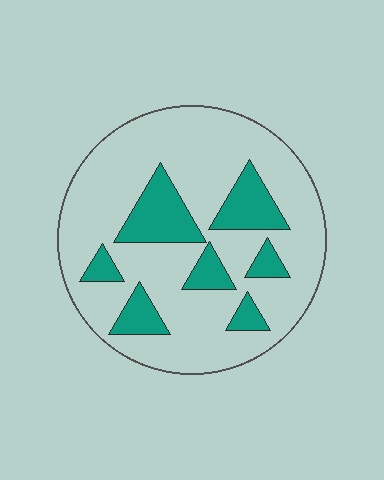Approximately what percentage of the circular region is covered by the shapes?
Approximately 20%.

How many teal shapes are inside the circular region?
7.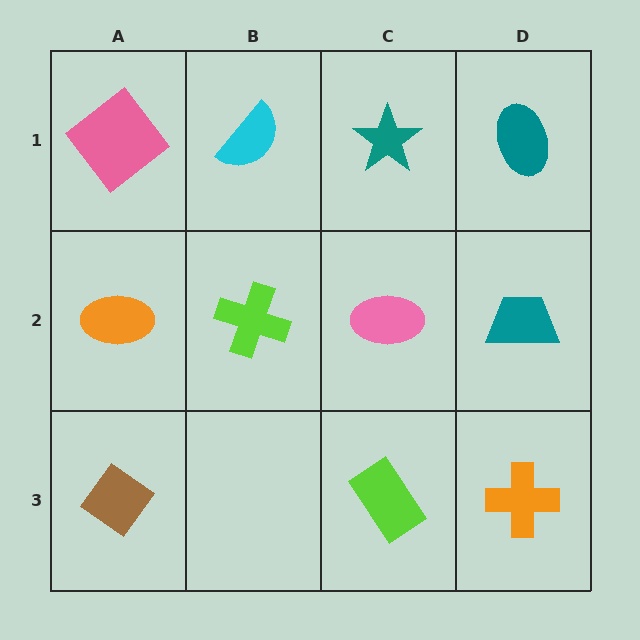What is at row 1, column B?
A cyan semicircle.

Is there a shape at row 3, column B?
No, that cell is empty.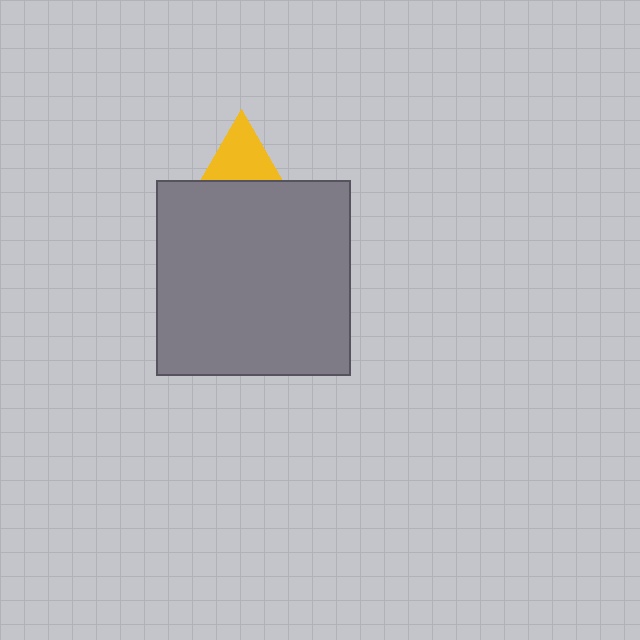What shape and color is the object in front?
The object in front is a gray square.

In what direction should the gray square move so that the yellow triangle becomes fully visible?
The gray square should move down. That is the shortest direction to clear the overlap and leave the yellow triangle fully visible.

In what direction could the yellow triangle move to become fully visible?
The yellow triangle could move up. That would shift it out from behind the gray square entirely.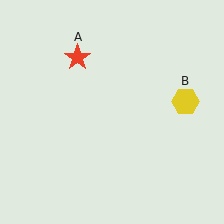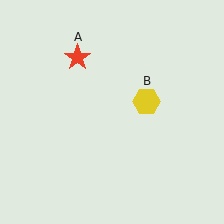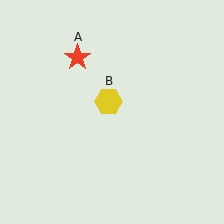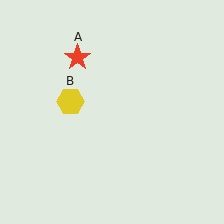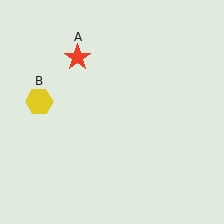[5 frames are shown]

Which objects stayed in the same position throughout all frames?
Red star (object A) remained stationary.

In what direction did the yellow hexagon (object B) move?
The yellow hexagon (object B) moved left.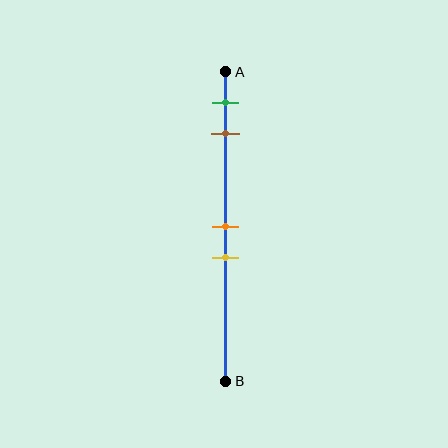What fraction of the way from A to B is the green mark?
The green mark is approximately 10% (0.1) of the way from A to B.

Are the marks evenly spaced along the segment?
No, the marks are not evenly spaced.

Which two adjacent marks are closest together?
The orange and yellow marks are the closest adjacent pair.